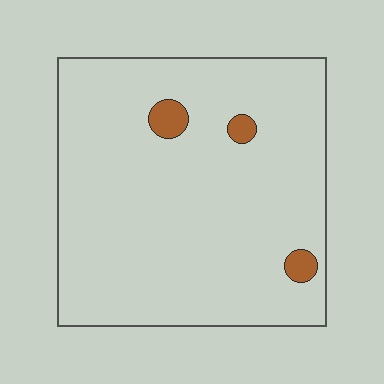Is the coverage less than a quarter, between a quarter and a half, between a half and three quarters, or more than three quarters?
Less than a quarter.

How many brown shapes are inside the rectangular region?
3.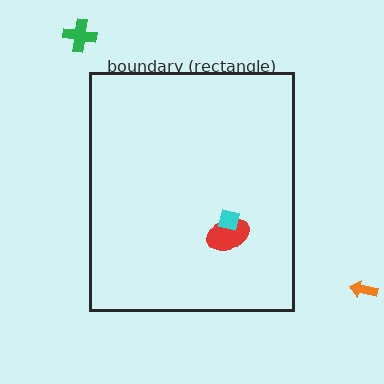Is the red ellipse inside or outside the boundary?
Inside.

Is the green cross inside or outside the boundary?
Outside.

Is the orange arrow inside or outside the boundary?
Outside.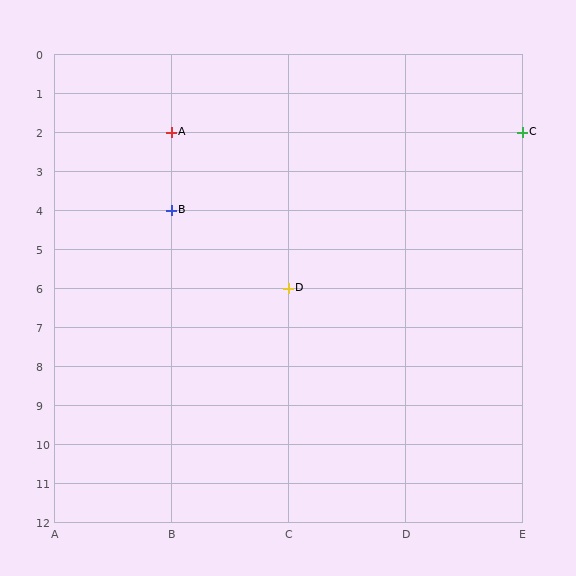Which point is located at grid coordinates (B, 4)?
Point B is at (B, 4).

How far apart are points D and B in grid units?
Points D and B are 1 column and 2 rows apart (about 2.2 grid units diagonally).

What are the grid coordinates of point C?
Point C is at grid coordinates (E, 2).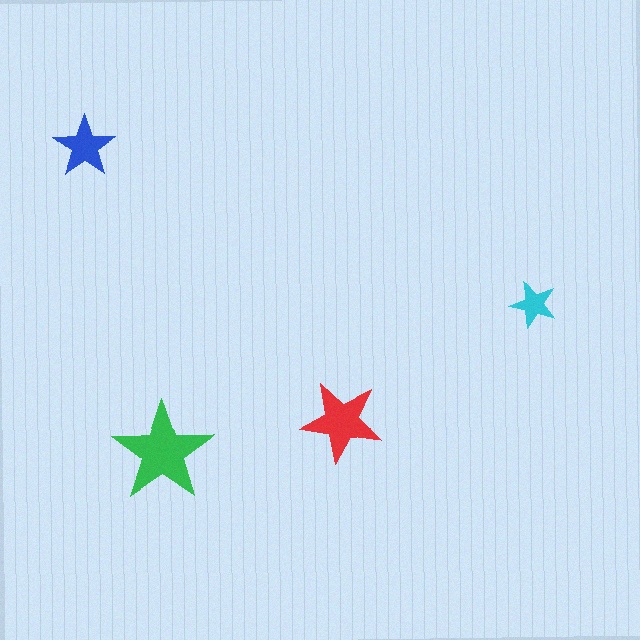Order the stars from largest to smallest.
the green one, the red one, the blue one, the cyan one.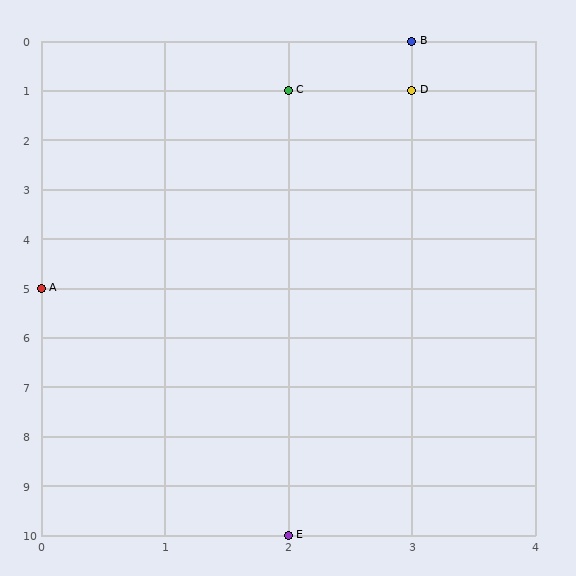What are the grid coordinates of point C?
Point C is at grid coordinates (2, 1).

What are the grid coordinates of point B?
Point B is at grid coordinates (3, 0).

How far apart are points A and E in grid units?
Points A and E are 2 columns and 5 rows apart (about 5.4 grid units diagonally).